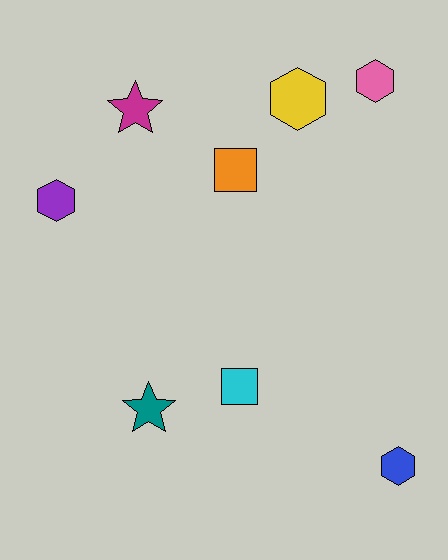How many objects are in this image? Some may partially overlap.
There are 8 objects.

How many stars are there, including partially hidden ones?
There are 2 stars.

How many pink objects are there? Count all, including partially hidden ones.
There is 1 pink object.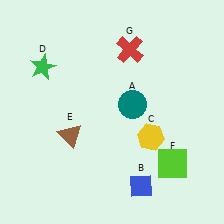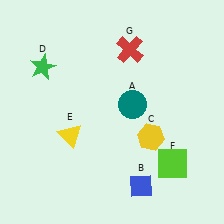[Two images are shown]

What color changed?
The triangle (E) changed from brown in Image 1 to yellow in Image 2.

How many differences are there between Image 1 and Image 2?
There is 1 difference between the two images.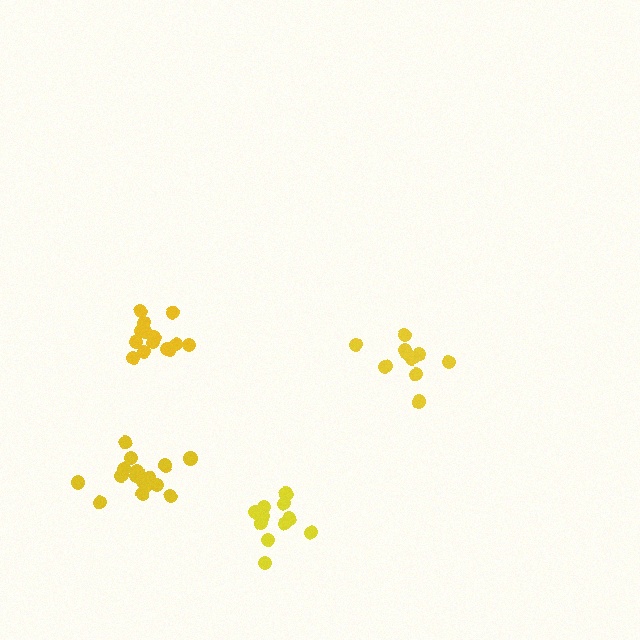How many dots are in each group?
Group 1: 12 dots, Group 2: 16 dots, Group 3: 12 dots, Group 4: 17 dots (57 total).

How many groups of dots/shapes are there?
There are 4 groups.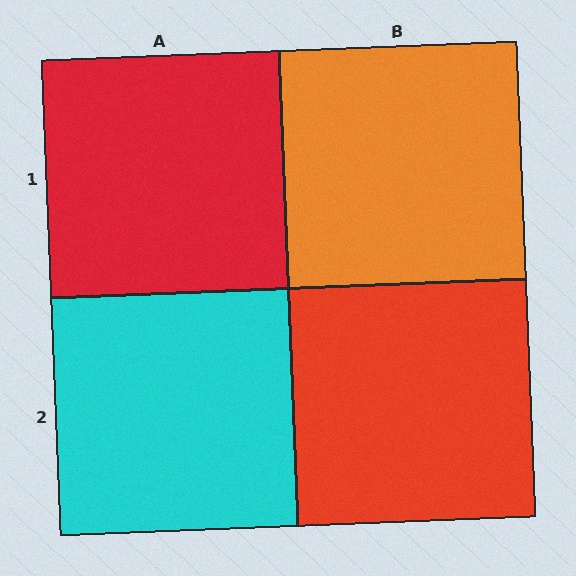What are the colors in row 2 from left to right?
Cyan, red.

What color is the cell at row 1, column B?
Orange.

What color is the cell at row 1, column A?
Red.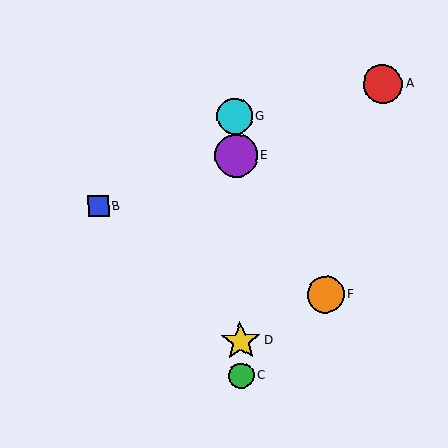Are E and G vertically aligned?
Yes, both are at x≈236.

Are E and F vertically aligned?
No, E is at x≈236 and F is at x≈325.